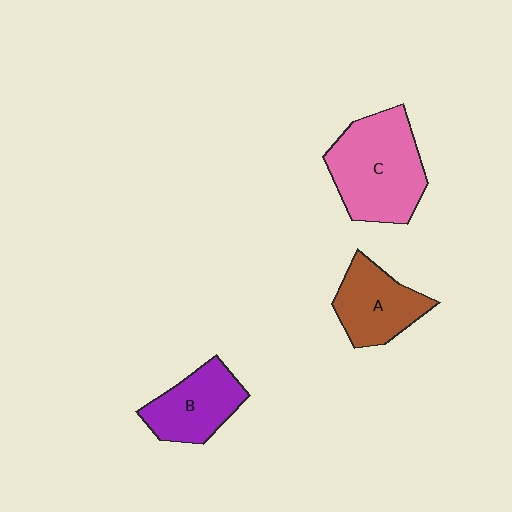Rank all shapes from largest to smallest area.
From largest to smallest: C (pink), A (brown), B (purple).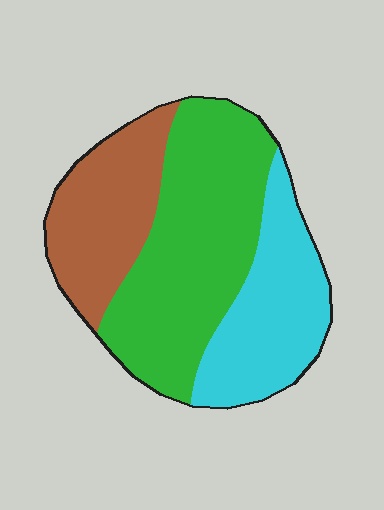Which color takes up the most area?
Green, at roughly 45%.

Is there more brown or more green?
Green.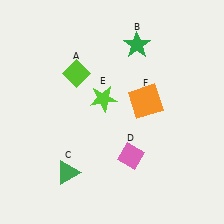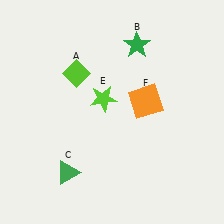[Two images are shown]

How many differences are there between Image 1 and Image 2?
There is 1 difference between the two images.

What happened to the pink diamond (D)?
The pink diamond (D) was removed in Image 2. It was in the bottom-right area of Image 1.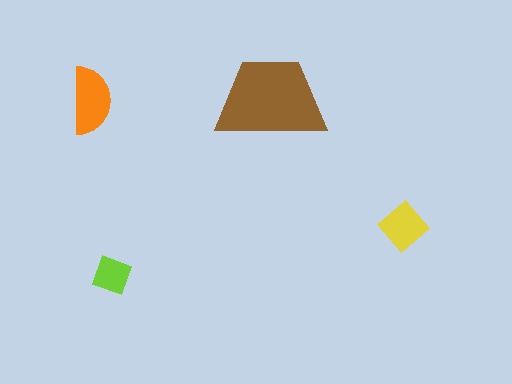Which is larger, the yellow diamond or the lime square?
The yellow diamond.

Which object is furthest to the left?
The orange semicircle is leftmost.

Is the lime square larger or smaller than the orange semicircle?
Smaller.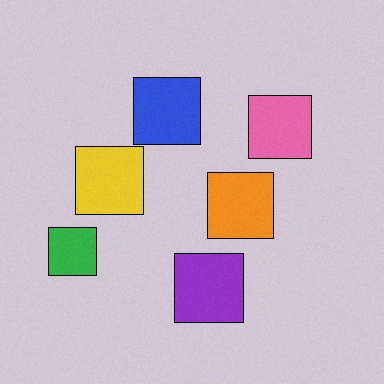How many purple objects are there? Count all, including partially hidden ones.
There is 1 purple object.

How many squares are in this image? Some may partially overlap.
There are 6 squares.